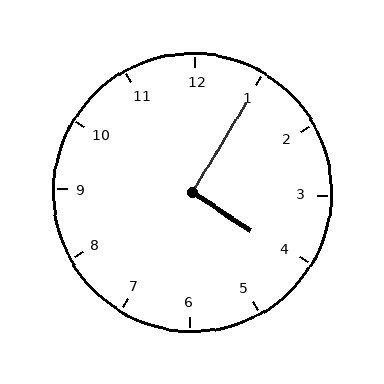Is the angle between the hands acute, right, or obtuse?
It is right.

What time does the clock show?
4:05.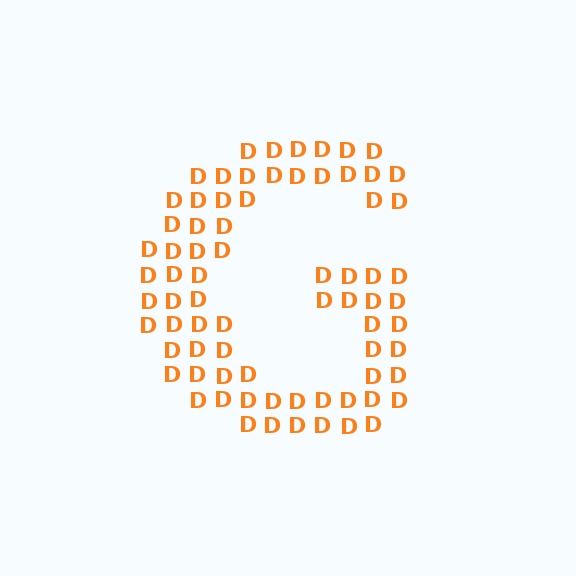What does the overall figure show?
The overall figure shows the letter G.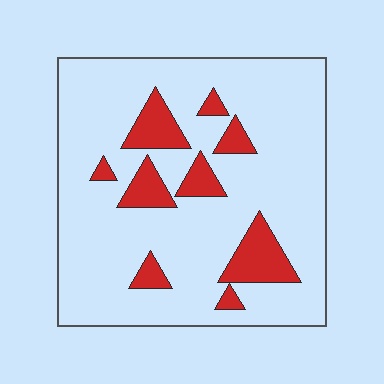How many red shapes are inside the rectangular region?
9.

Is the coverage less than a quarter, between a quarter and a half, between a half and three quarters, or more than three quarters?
Less than a quarter.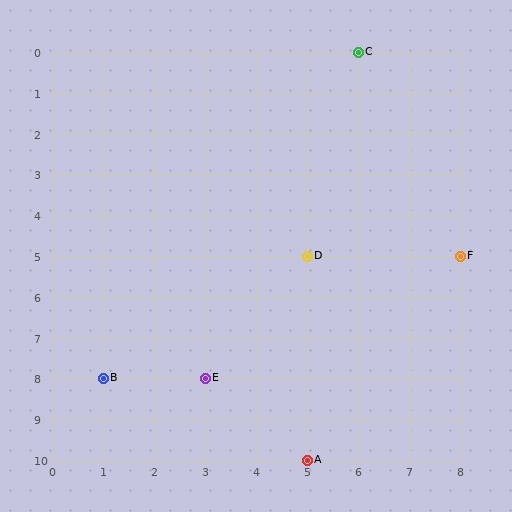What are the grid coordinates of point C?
Point C is at grid coordinates (6, 0).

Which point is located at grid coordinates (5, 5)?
Point D is at (5, 5).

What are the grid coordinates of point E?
Point E is at grid coordinates (3, 8).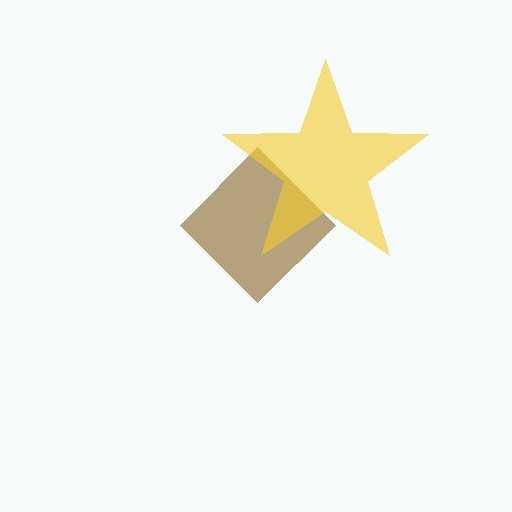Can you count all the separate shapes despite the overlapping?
Yes, there are 2 separate shapes.